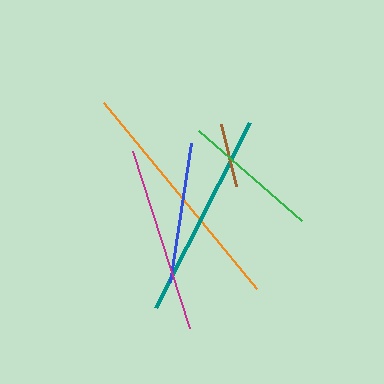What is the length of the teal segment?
The teal segment is approximately 207 pixels long.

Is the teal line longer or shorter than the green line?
The teal line is longer than the green line.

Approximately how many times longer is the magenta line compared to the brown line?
The magenta line is approximately 2.9 times the length of the brown line.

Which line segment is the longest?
The orange line is the longest at approximately 241 pixels.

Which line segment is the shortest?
The brown line is the shortest at approximately 64 pixels.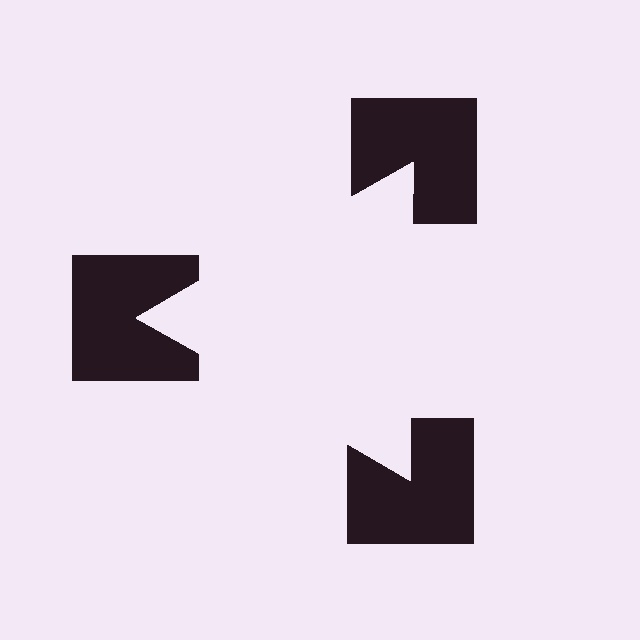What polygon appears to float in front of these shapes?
An illusory triangle — its edges are inferred from the aligned wedge cuts in the notched squares, not physically drawn.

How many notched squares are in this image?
There are 3 — one at each vertex of the illusory triangle.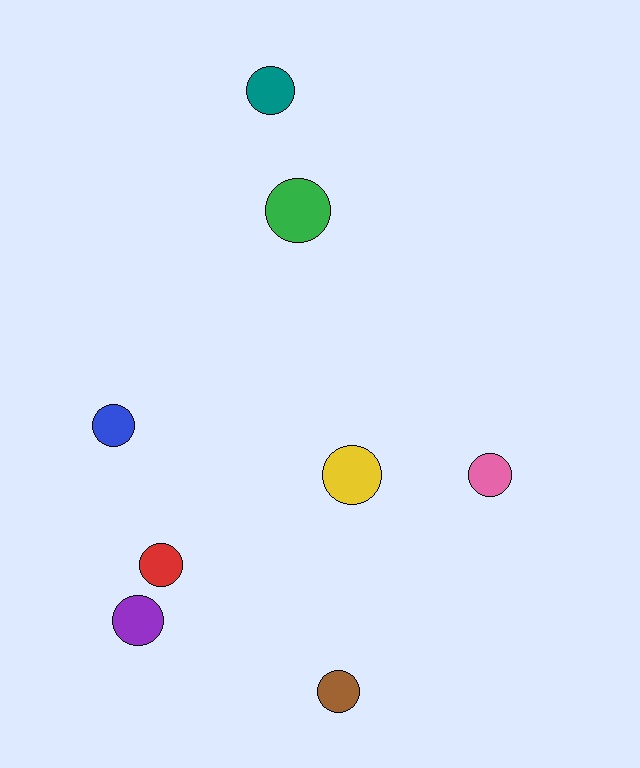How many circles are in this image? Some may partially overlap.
There are 8 circles.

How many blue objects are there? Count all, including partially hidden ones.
There is 1 blue object.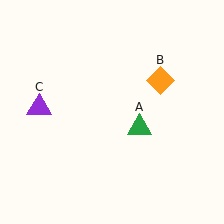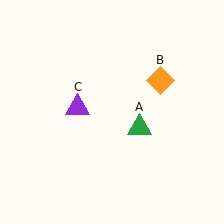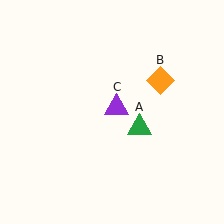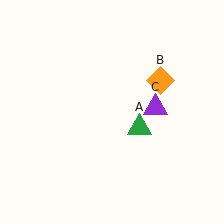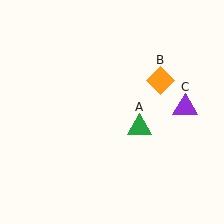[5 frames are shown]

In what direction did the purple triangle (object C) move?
The purple triangle (object C) moved right.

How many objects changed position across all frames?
1 object changed position: purple triangle (object C).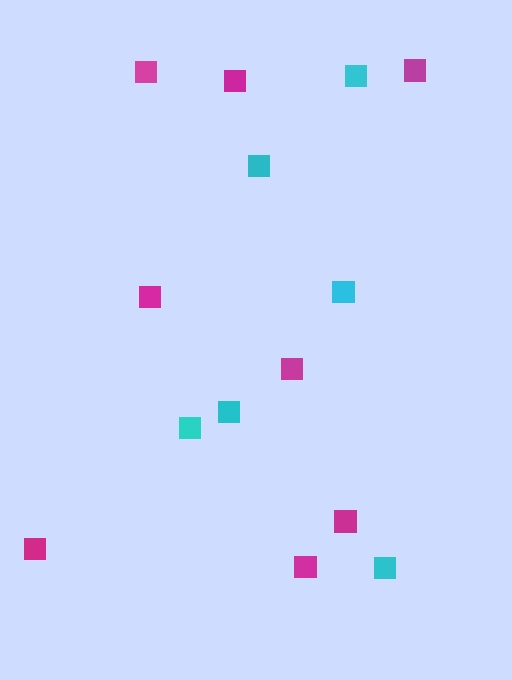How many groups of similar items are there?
There are 2 groups: one group of magenta squares (8) and one group of cyan squares (6).